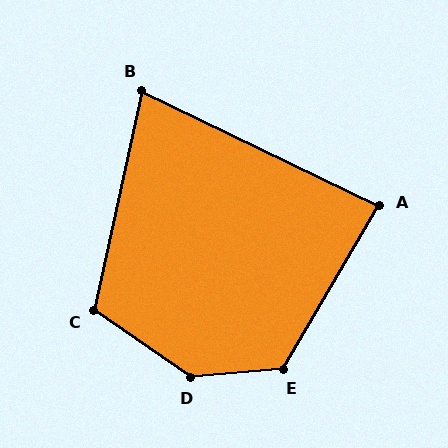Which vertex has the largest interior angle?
D, at approximately 141 degrees.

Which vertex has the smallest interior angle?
B, at approximately 76 degrees.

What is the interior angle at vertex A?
Approximately 85 degrees (approximately right).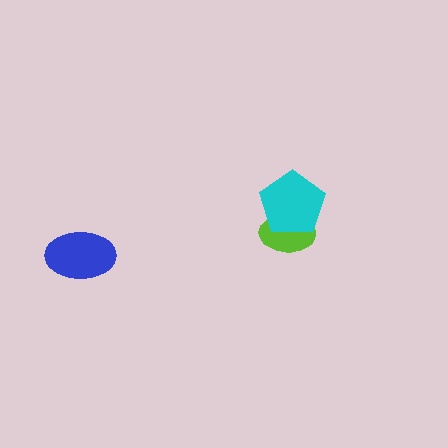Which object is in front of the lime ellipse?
The cyan pentagon is in front of the lime ellipse.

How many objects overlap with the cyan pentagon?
1 object overlaps with the cyan pentagon.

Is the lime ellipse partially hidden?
Yes, it is partially covered by another shape.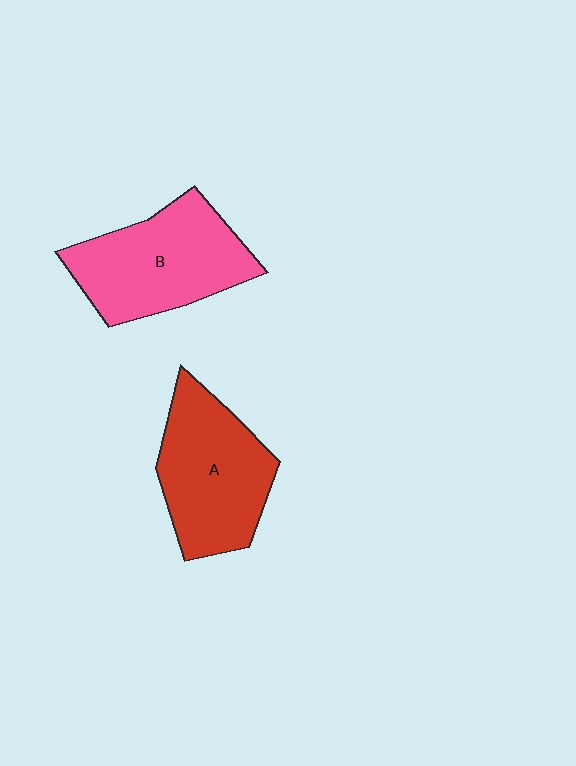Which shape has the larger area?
Shape B (pink).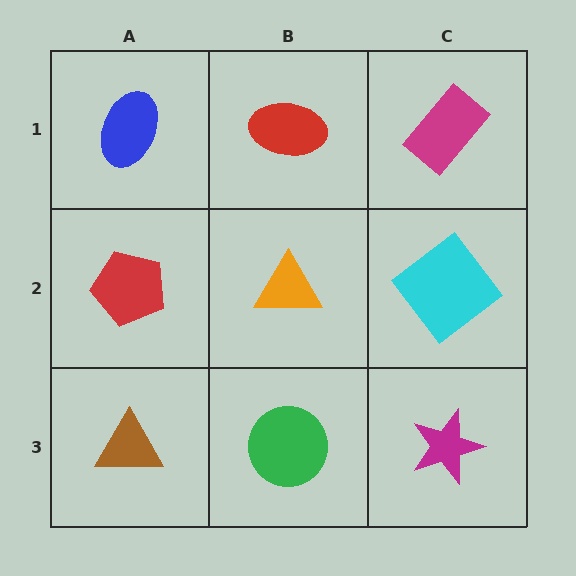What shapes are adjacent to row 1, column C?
A cyan diamond (row 2, column C), a red ellipse (row 1, column B).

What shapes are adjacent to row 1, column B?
An orange triangle (row 2, column B), a blue ellipse (row 1, column A), a magenta rectangle (row 1, column C).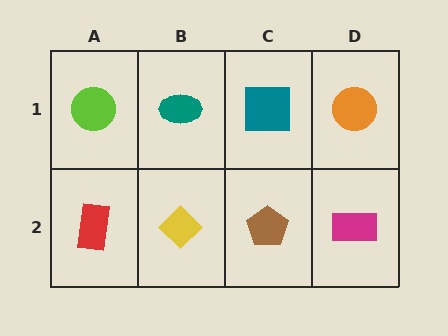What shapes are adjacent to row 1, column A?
A red rectangle (row 2, column A), a teal ellipse (row 1, column B).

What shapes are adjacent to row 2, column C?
A teal square (row 1, column C), a yellow diamond (row 2, column B), a magenta rectangle (row 2, column D).